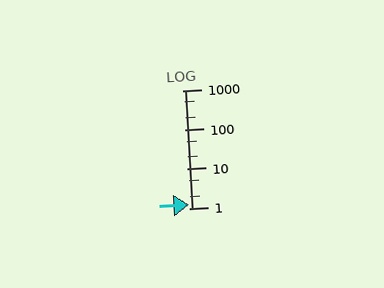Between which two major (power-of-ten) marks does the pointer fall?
The pointer is between 1 and 10.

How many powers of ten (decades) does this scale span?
The scale spans 3 decades, from 1 to 1000.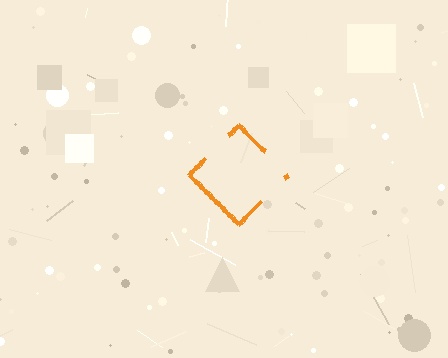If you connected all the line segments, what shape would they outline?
They would outline a diamond.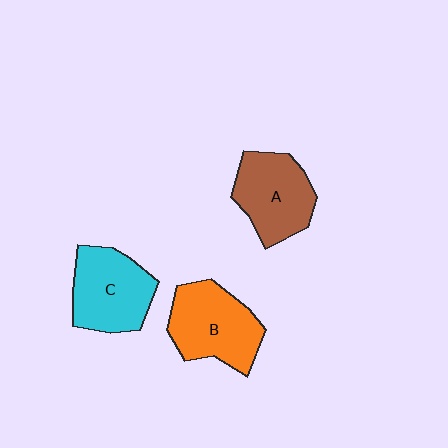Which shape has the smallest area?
Shape A (brown).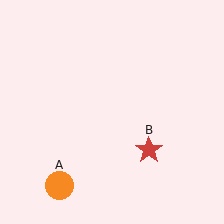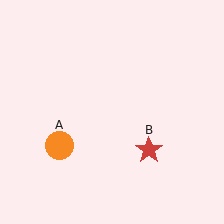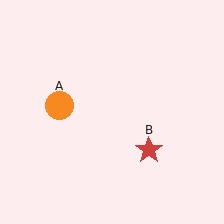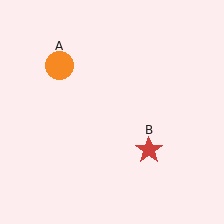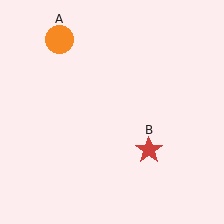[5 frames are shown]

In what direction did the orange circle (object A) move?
The orange circle (object A) moved up.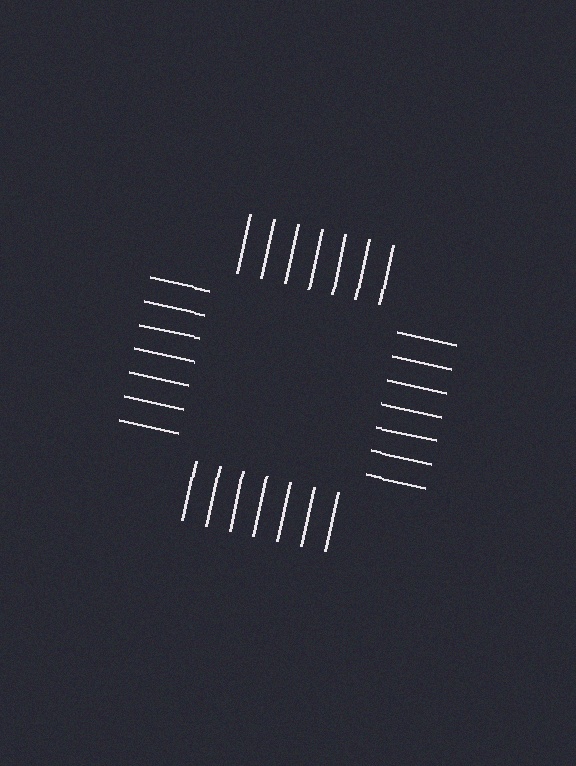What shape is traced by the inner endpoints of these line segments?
An illusory square — the line segments terminate on its edges but no continuous stroke is drawn.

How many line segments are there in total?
28 — 7 along each of the 4 edges.